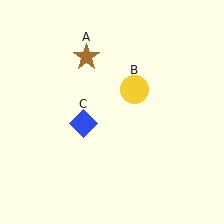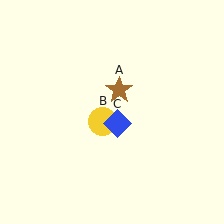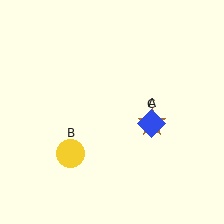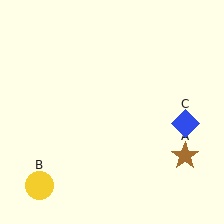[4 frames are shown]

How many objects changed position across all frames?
3 objects changed position: brown star (object A), yellow circle (object B), blue diamond (object C).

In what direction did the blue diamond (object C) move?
The blue diamond (object C) moved right.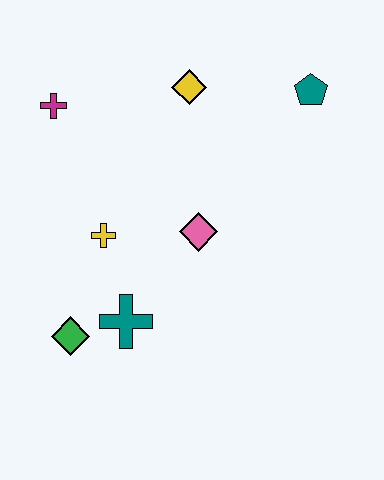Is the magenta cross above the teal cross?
Yes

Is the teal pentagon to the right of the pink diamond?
Yes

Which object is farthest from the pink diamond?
The magenta cross is farthest from the pink diamond.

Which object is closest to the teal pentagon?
The yellow diamond is closest to the teal pentagon.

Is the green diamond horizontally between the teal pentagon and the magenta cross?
Yes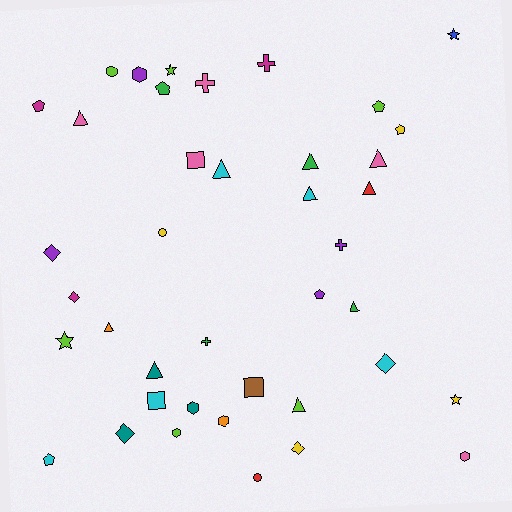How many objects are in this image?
There are 40 objects.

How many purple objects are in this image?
There are 4 purple objects.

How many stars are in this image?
There are 4 stars.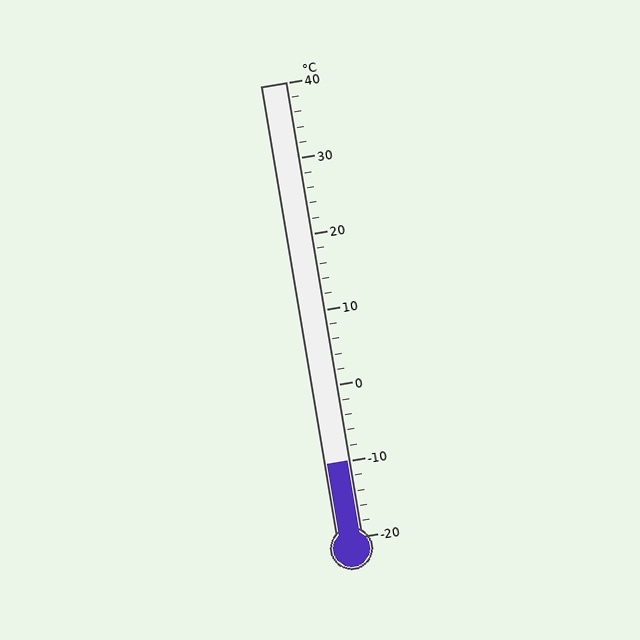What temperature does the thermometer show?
The thermometer shows approximately -10°C.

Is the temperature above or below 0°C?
The temperature is below 0°C.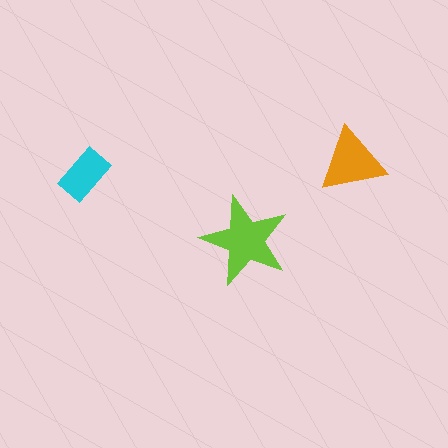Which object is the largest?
The lime star.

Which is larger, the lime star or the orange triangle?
The lime star.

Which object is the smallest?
The cyan rectangle.